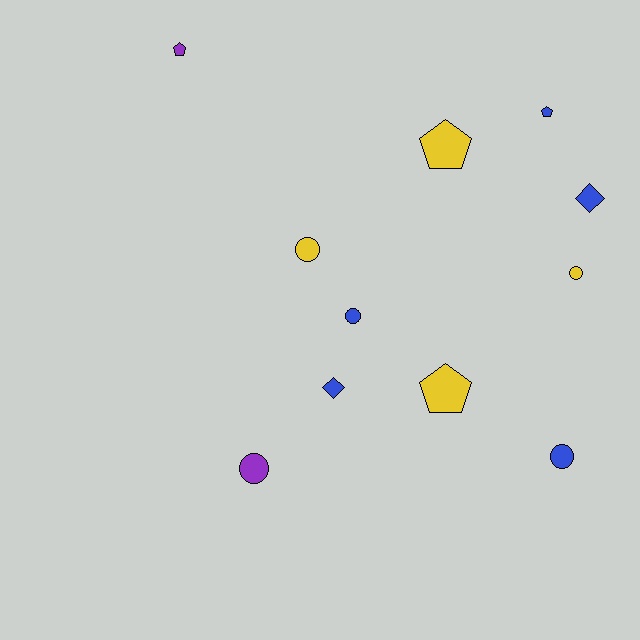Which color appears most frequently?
Blue, with 5 objects.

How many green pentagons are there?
There are no green pentagons.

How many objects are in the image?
There are 11 objects.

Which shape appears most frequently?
Circle, with 5 objects.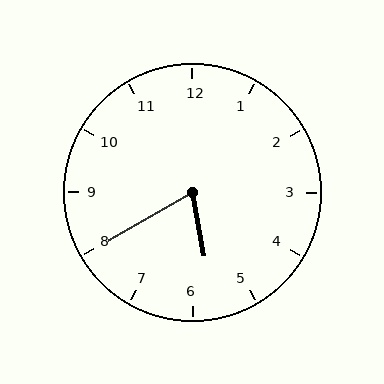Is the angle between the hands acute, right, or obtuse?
It is acute.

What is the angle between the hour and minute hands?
Approximately 70 degrees.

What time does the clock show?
5:40.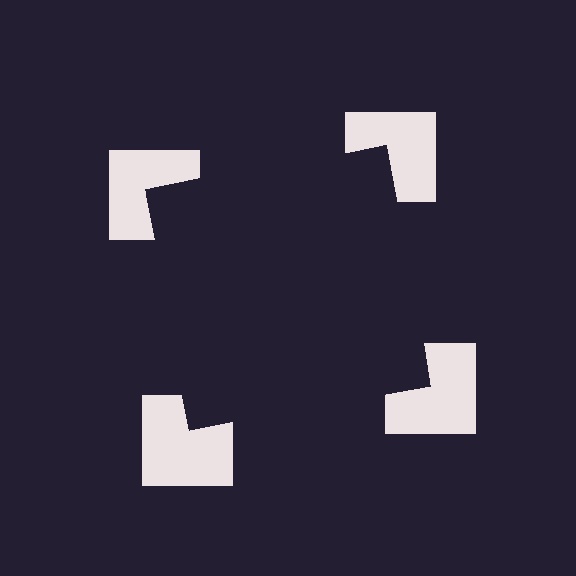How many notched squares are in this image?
There are 4 — one at each vertex of the illusory square.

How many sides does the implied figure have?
4 sides.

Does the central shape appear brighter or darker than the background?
It typically appears slightly darker than the background, even though no actual brightness change is drawn.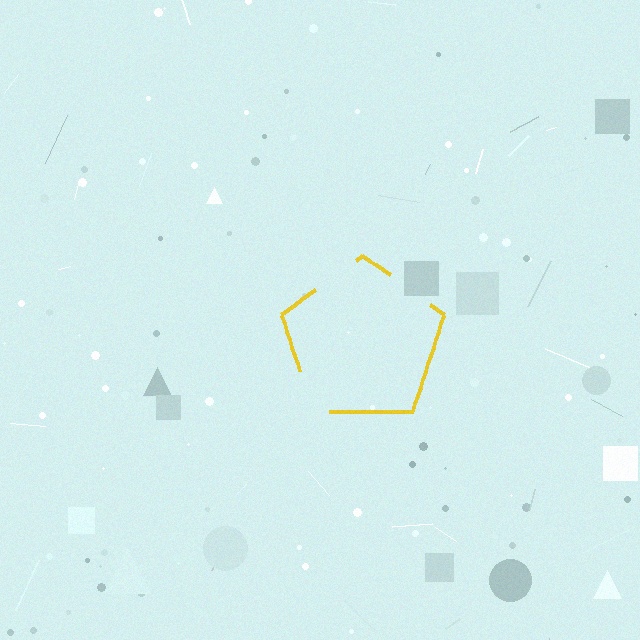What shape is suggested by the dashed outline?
The dashed outline suggests a pentagon.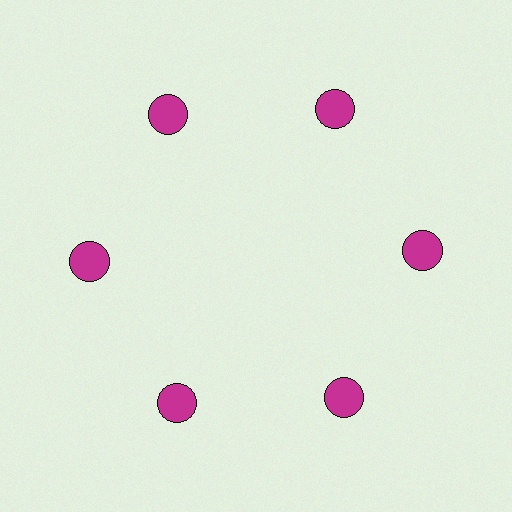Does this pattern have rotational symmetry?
Yes, this pattern has 6-fold rotational symmetry. It looks the same after rotating 60 degrees around the center.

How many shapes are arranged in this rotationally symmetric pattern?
There are 6 shapes, arranged in 6 groups of 1.